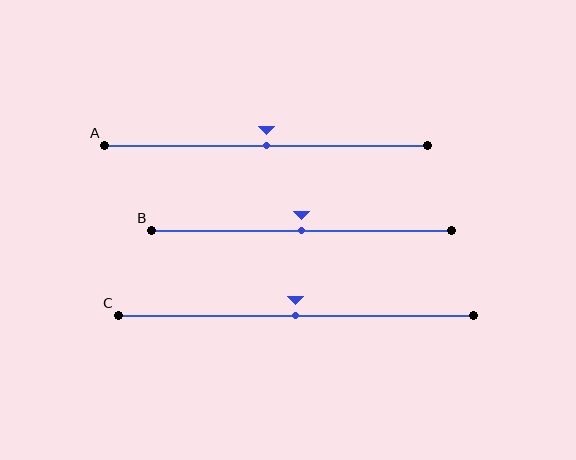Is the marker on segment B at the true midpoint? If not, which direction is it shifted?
Yes, the marker on segment B is at the true midpoint.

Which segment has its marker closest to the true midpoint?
Segment A has its marker closest to the true midpoint.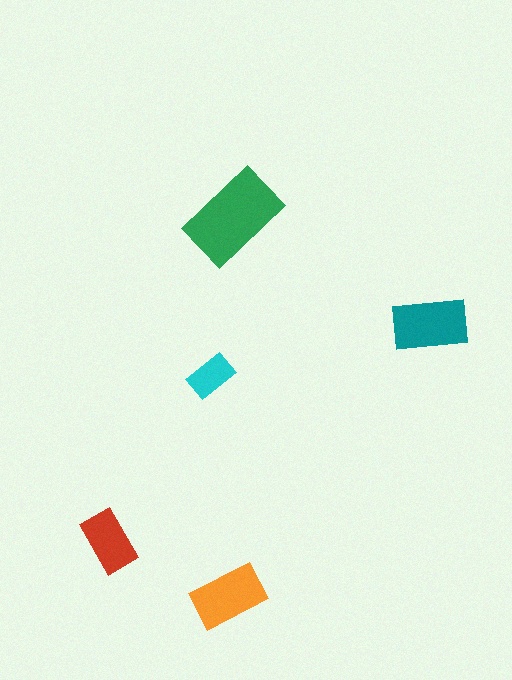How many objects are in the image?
There are 5 objects in the image.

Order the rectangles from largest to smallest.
the green one, the teal one, the orange one, the red one, the cyan one.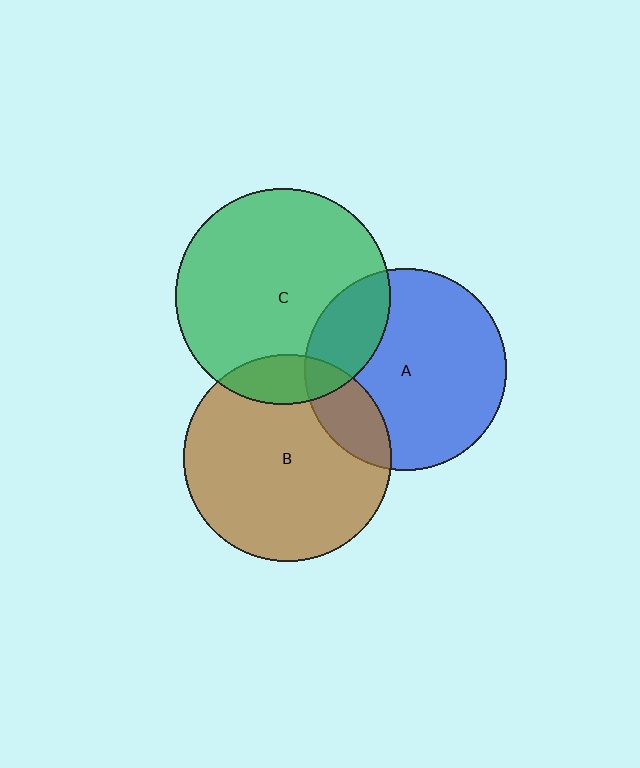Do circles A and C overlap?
Yes.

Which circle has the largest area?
Circle C (green).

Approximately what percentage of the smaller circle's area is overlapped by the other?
Approximately 20%.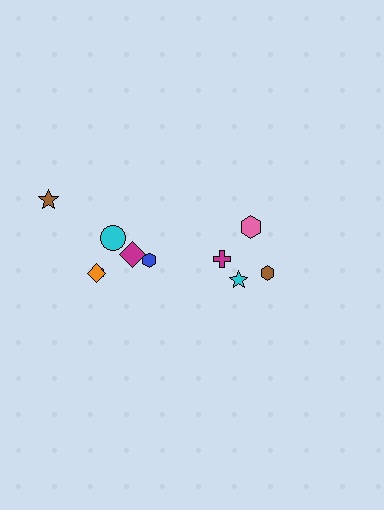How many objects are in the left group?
There are 6 objects.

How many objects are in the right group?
There are 4 objects.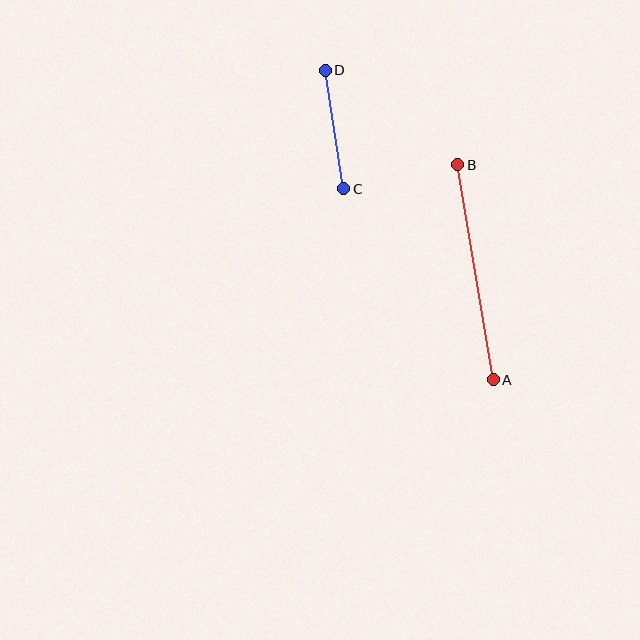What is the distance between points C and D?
The distance is approximately 120 pixels.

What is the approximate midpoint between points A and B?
The midpoint is at approximately (476, 272) pixels.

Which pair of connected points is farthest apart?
Points A and B are farthest apart.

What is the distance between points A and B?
The distance is approximately 218 pixels.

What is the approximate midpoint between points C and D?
The midpoint is at approximately (334, 129) pixels.